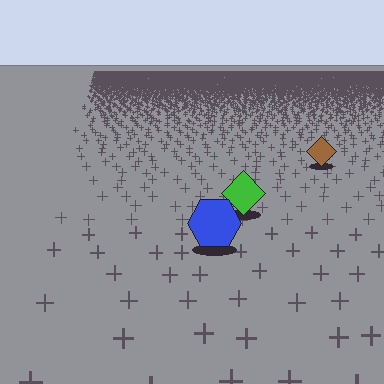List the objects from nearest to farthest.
From nearest to farthest: the blue hexagon, the green diamond, the brown diamond.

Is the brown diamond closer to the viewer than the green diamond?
No. The green diamond is closer — you can tell from the texture gradient: the ground texture is coarser near it.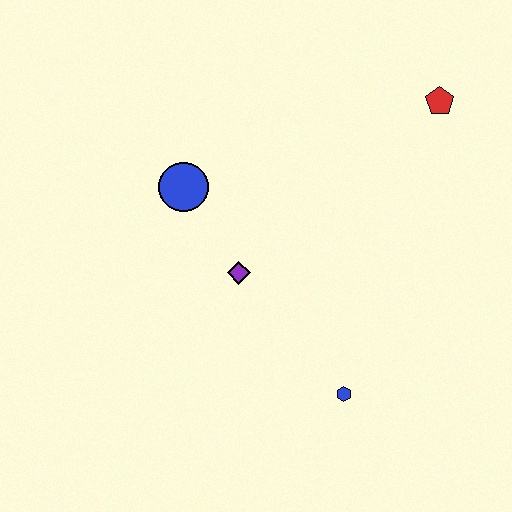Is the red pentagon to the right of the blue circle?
Yes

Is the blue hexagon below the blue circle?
Yes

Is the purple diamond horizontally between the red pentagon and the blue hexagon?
No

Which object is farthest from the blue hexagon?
The red pentagon is farthest from the blue hexagon.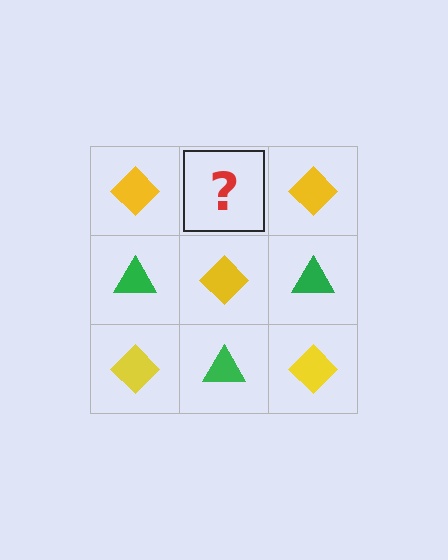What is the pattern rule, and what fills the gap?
The rule is that it alternates yellow diamond and green triangle in a checkerboard pattern. The gap should be filled with a green triangle.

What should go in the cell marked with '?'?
The missing cell should contain a green triangle.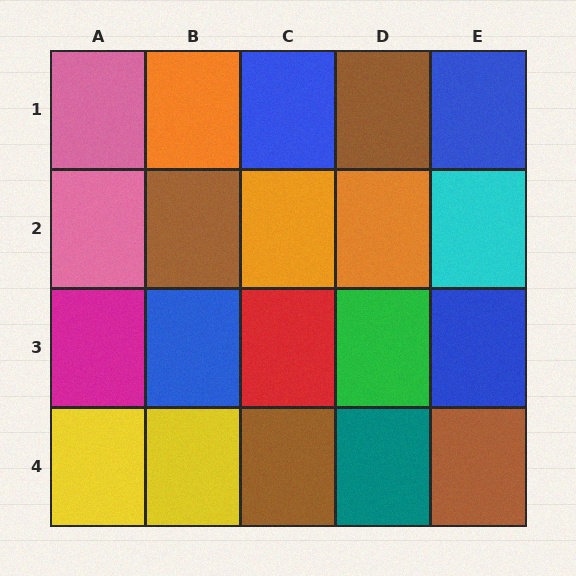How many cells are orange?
3 cells are orange.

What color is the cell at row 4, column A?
Yellow.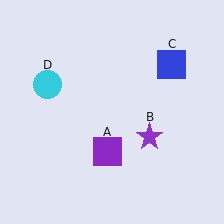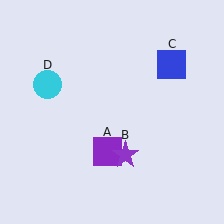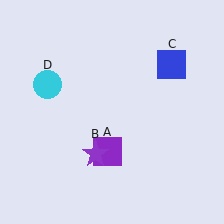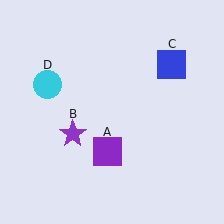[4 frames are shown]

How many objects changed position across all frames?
1 object changed position: purple star (object B).